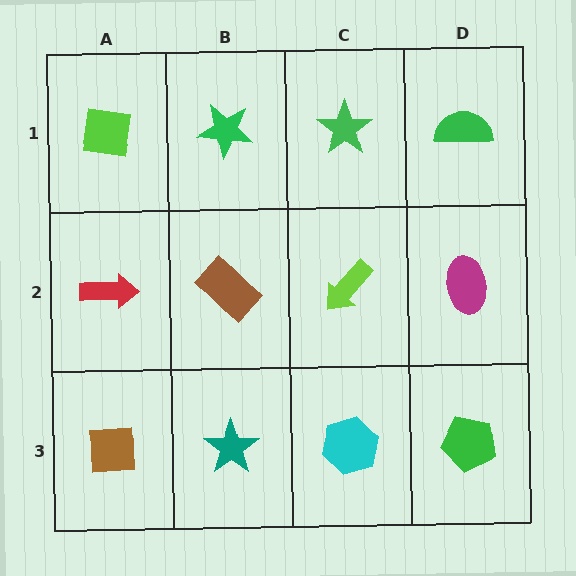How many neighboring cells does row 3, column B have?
3.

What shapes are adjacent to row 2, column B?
A green star (row 1, column B), a teal star (row 3, column B), a red arrow (row 2, column A), a lime arrow (row 2, column C).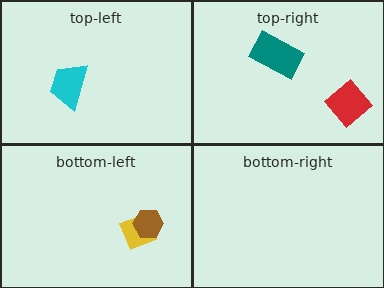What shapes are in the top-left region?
The cyan trapezoid.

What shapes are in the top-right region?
The red diamond, the teal rectangle.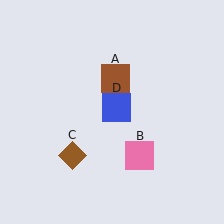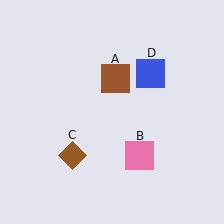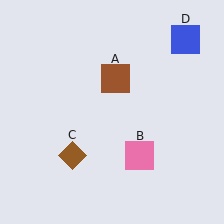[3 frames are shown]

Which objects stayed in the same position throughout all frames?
Brown square (object A) and pink square (object B) and brown diamond (object C) remained stationary.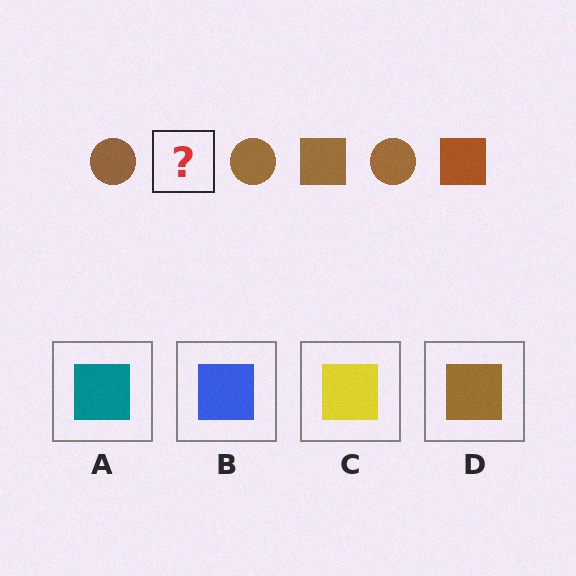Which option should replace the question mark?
Option D.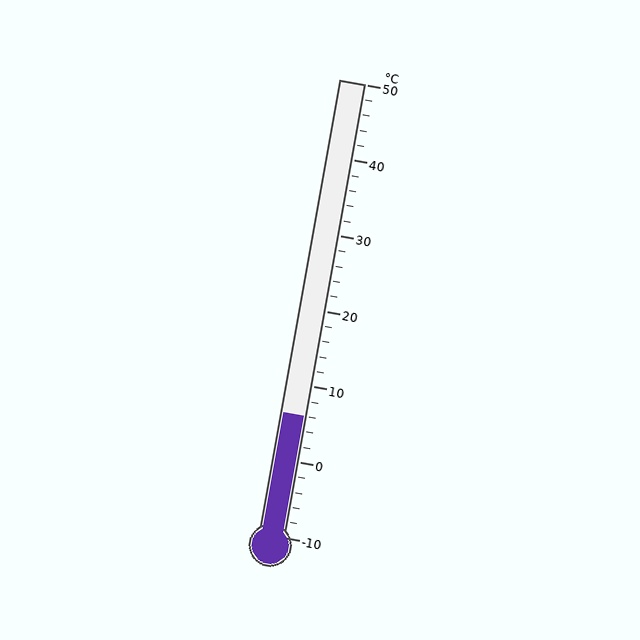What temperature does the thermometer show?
The thermometer shows approximately 6°C.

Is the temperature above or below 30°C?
The temperature is below 30°C.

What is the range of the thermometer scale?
The thermometer scale ranges from -10°C to 50°C.